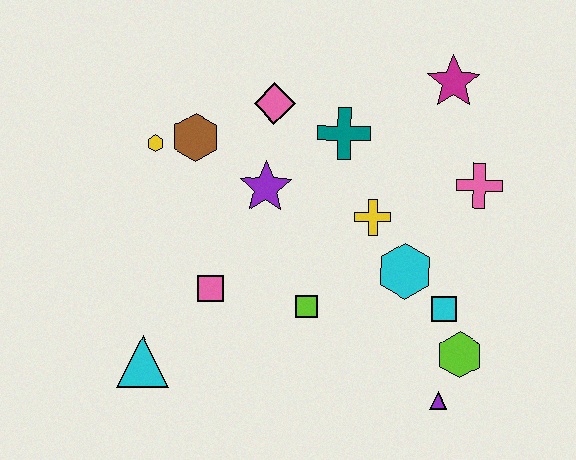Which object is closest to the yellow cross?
The cyan hexagon is closest to the yellow cross.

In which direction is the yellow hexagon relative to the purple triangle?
The yellow hexagon is to the left of the purple triangle.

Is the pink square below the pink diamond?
Yes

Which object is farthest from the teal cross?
The cyan triangle is farthest from the teal cross.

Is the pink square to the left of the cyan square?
Yes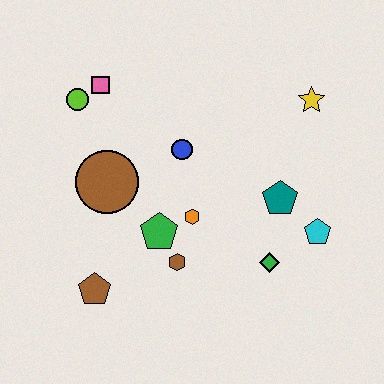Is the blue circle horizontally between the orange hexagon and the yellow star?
No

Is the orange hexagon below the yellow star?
Yes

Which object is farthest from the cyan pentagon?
The lime circle is farthest from the cyan pentagon.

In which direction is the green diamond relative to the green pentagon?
The green diamond is to the right of the green pentagon.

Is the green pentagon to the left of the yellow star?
Yes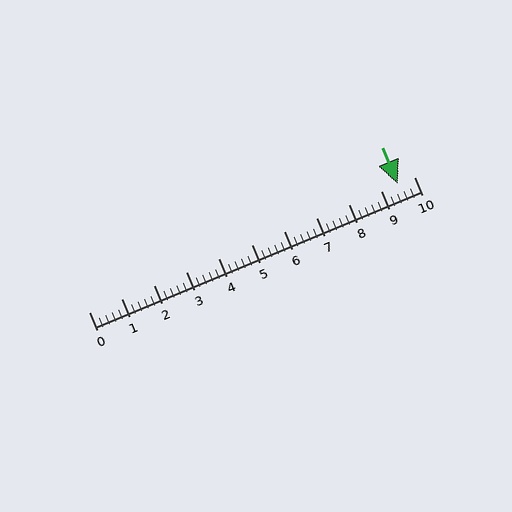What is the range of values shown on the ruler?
The ruler shows values from 0 to 10.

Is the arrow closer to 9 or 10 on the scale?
The arrow is closer to 10.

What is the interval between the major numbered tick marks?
The major tick marks are spaced 1 units apart.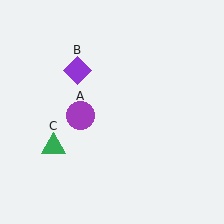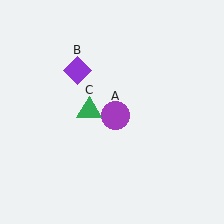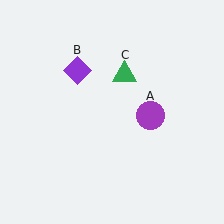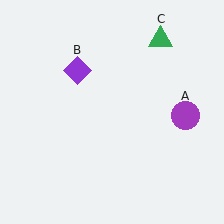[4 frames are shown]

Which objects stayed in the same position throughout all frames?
Purple diamond (object B) remained stationary.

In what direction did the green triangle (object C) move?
The green triangle (object C) moved up and to the right.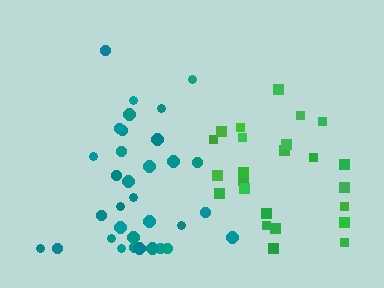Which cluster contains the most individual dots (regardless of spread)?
Teal (35).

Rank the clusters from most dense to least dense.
green, teal.